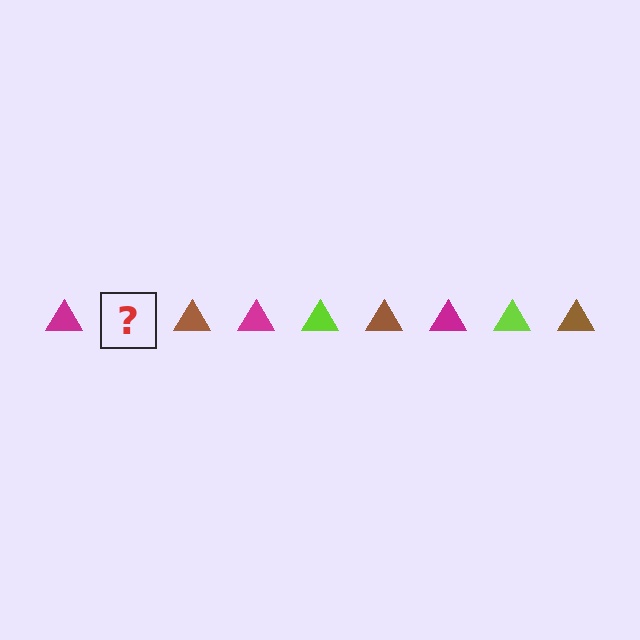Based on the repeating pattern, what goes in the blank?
The blank should be a lime triangle.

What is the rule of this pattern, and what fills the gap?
The rule is that the pattern cycles through magenta, lime, brown triangles. The gap should be filled with a lime triangle.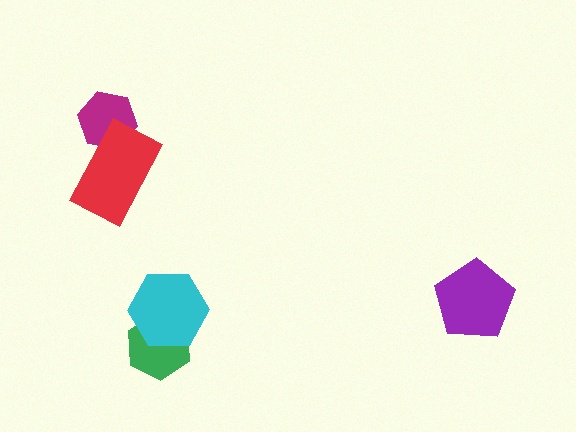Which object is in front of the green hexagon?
The cyan hexagon is in front of the green hexagon.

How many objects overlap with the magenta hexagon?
1 object overlaps with the magenta hexagon.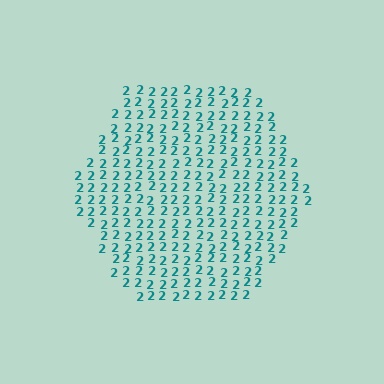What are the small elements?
The small elements are digit 2's.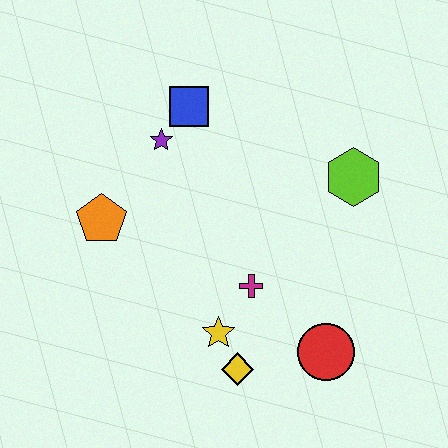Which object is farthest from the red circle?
The blue square is farthest from the red circle.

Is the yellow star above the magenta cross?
No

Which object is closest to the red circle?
The yellow diamond is closest to the red circle.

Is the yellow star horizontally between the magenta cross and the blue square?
Yes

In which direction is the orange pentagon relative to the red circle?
The orange pentagon is to the left of the red circle.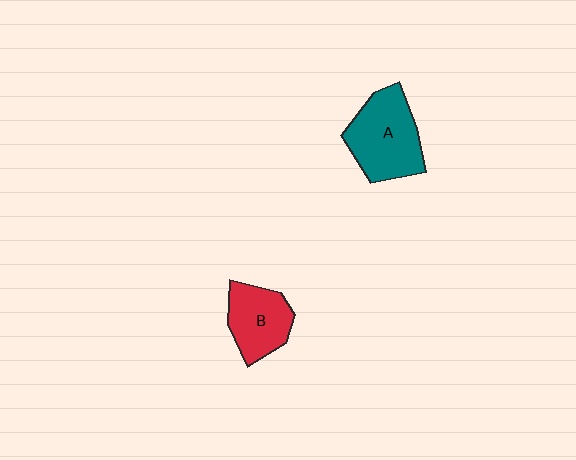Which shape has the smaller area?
Shape B (red).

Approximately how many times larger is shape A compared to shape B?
Approximately 1.4 times.